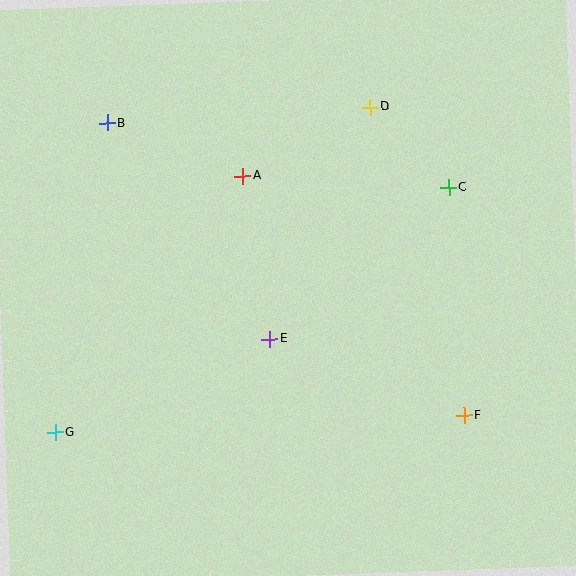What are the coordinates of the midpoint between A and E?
The midpoint between A and E is at (256, 257).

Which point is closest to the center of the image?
Point E at (270, 339) is closest to the center.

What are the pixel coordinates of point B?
Point B is at (107, 123).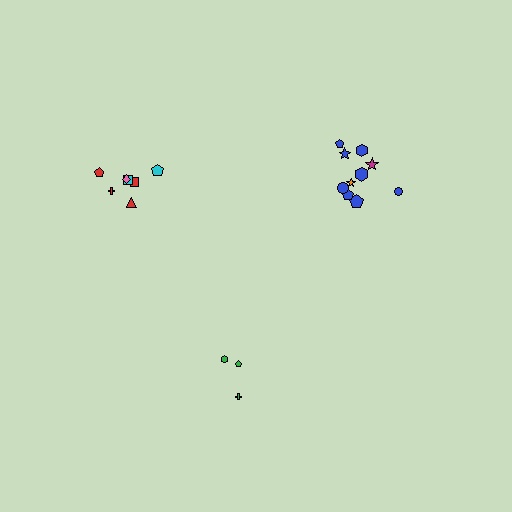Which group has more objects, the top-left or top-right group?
The top-right group.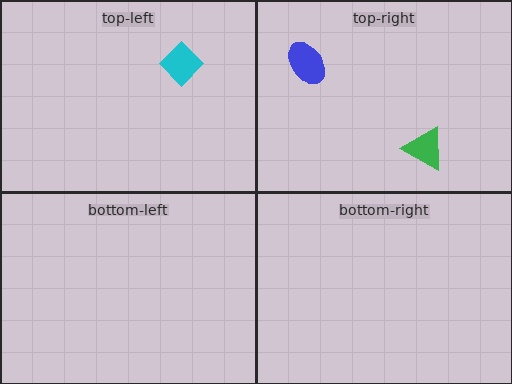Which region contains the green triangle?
The top-right region.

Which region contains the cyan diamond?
The top-left region.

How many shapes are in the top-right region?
2.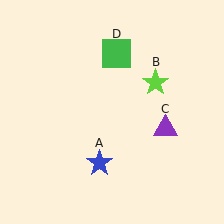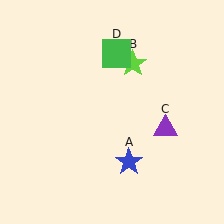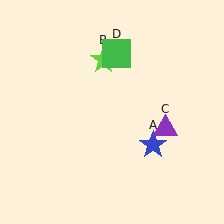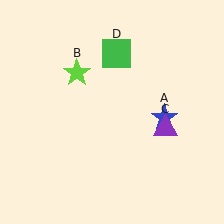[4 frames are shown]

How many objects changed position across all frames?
2 objects changed position: blue star (object A), lime star (object B).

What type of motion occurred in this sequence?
The blue star (object A), lime star (object B) rotated counterclockwise around the center of the scene.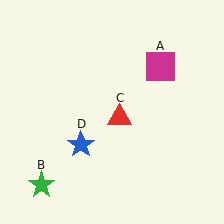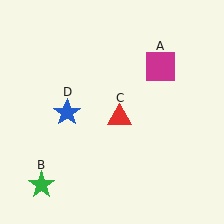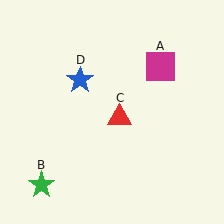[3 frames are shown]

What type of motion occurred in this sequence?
The blue star (object D) rotated clockwise around the center of the scene.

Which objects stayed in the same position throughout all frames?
Magenta square (object A) and green star (object B) and red triangle (object C) remained stationary.